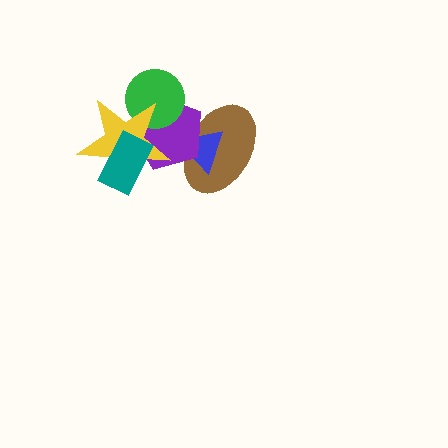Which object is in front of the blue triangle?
The purple pentagon is in front of the blue triangle.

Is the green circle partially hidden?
Yes, it is partially covered by another shape.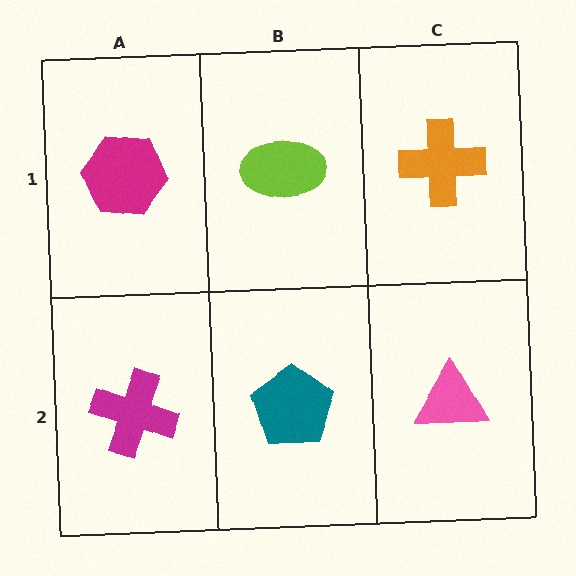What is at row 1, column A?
A magenta hexagon.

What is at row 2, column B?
A teal pentagon.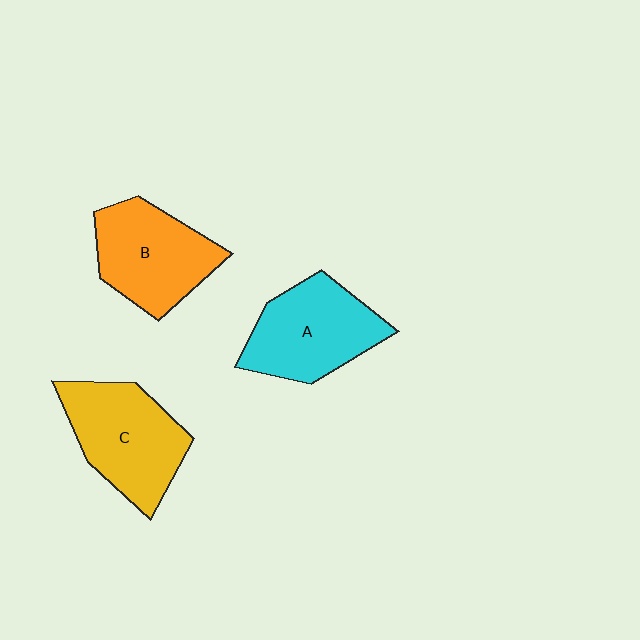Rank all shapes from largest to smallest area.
From largest to smallest: C (yellow), A (cyan), B (orange).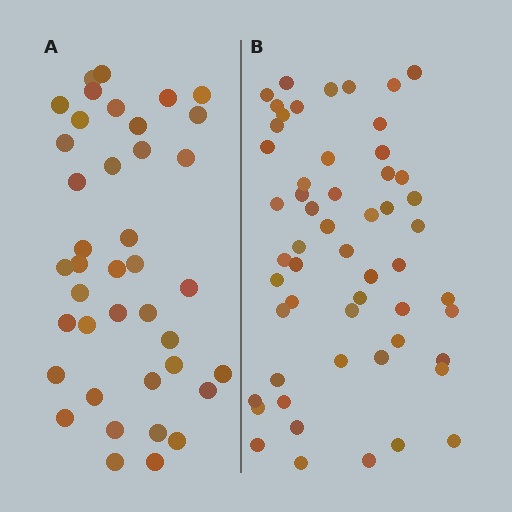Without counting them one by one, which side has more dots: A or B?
Region B (the right region) has more dots.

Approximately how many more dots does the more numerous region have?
Region B has approximately 15 more dots than region A.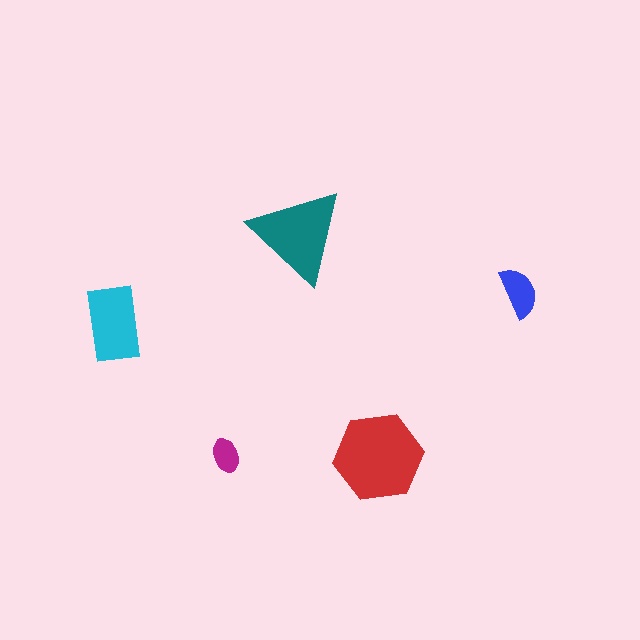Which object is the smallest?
The magenta ellipse.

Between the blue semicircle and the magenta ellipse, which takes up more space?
The blue semicircle.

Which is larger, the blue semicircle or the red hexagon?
The red hexagon.